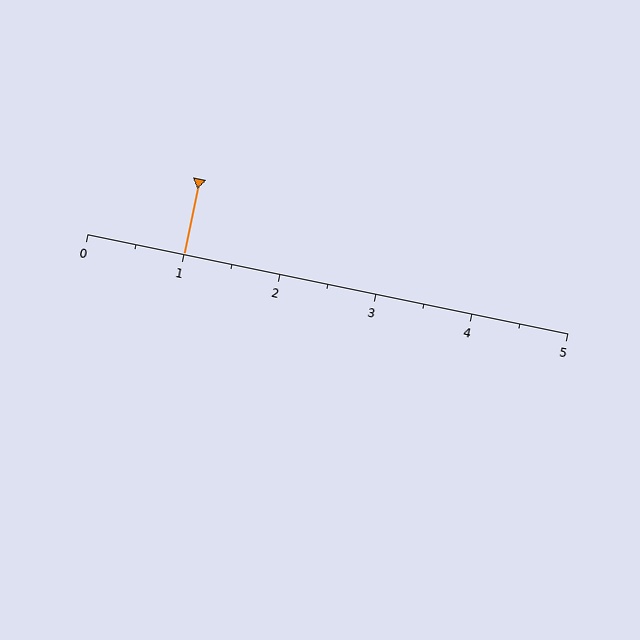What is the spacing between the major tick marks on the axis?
The major ticks are spaced 1 apart.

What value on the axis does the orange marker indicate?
The marker indicates approximately 1.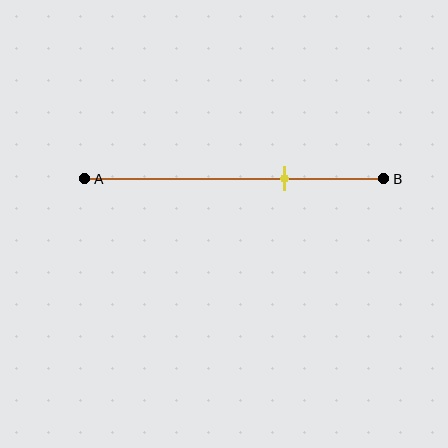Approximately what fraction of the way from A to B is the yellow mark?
The yellow mark is approximately 65% of the way from A to B.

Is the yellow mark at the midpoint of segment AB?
No, the mark is at about 65% from A, not at the 50% midpoint.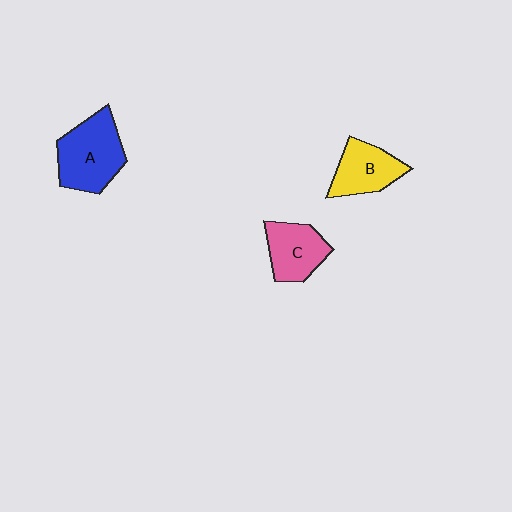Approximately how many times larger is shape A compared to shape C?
Approximately 1.4 times.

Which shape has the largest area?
Shape A (blue).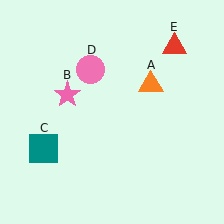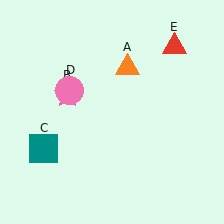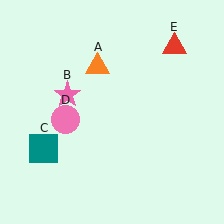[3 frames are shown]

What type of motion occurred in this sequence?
The orange triangle (object A), pink circle (object D) rotated counterclockwise around the center of the scene.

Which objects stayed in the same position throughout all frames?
Pink star (object B) and teal square (object C) and red triangle (object E) remained stationary.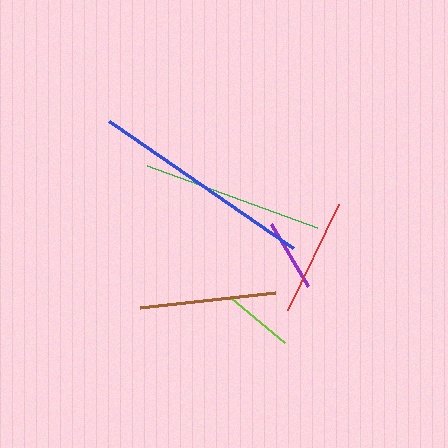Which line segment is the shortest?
The lime line is the shortest at approximately 70 pixels.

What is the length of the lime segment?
The lime segment is approximately 70 pixels long.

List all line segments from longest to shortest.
From longest to shortest: blue, green, brown, red, purple, lime.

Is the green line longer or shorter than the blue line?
The blue line is longer than the green line.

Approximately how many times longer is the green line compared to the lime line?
The green line is approximately 2.6 times the length of the lime line.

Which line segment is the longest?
The blue line is the longest at approximately 224 pixels.